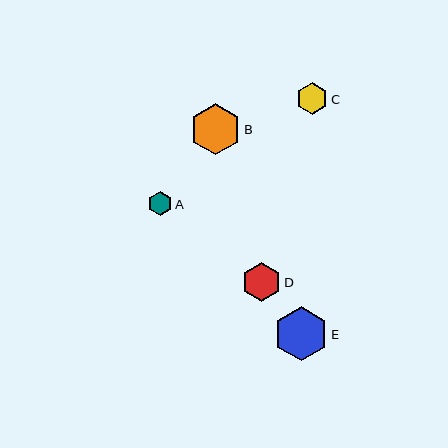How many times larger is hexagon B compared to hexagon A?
Hexagon B is approximately 2.1 times the size of hexagon A.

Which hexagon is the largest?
Hexagon E is the largest with a size of approximately 54 pixels.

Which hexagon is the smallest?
Hexagon A is the smallest with a size of approximately 24 pixels.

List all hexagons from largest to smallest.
From largest to smallest: E, B, D, C, A.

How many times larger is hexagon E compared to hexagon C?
Hexagon E is approximately 1.7 times the size of hexagon C.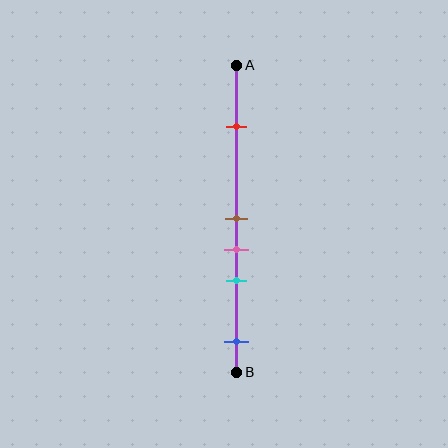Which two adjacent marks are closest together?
The brown and pink marks are the closest adjacent pair.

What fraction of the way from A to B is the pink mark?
The pink mark is approximately 60% (0.6) of the way from A to B.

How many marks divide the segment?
There are 5 marks dividing the segment.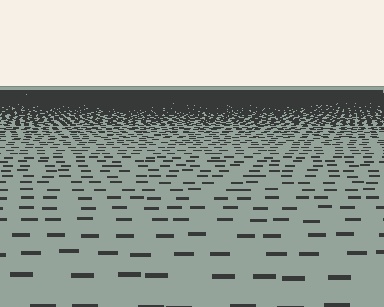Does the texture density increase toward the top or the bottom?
Density increases toward the top.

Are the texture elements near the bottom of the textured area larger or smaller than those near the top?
Larger. Near the bottom, elements are closer to the viewer and appear at a bigger on-screen size.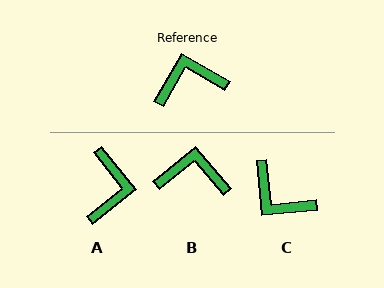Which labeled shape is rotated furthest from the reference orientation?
C, about 126 degrees away.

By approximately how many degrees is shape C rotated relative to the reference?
Approximately 126 degrees counter-clockwise.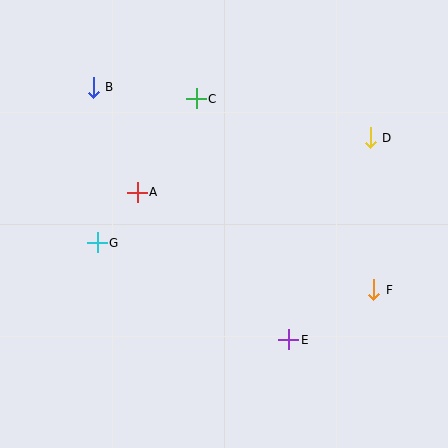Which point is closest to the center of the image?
Point A at (137, 192) is closest to the center.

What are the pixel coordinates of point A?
Point A is at (137, 192).